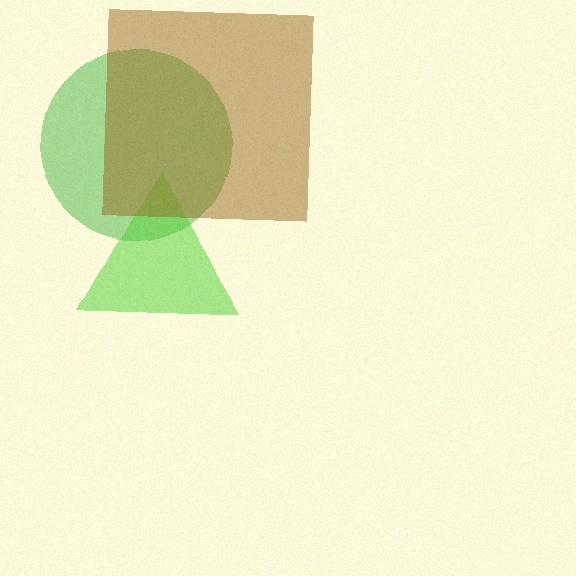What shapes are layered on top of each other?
The layered shapes are: a green circle, a lime triangle, a brown square.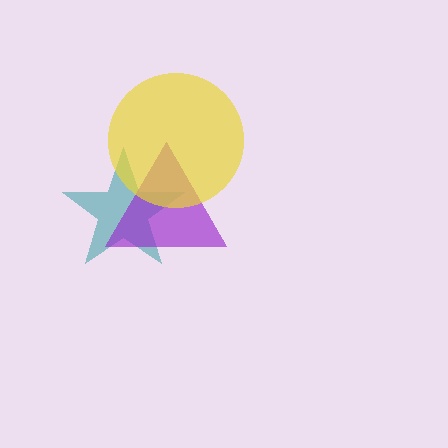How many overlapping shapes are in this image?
There are 3 overlapping shapes in the image.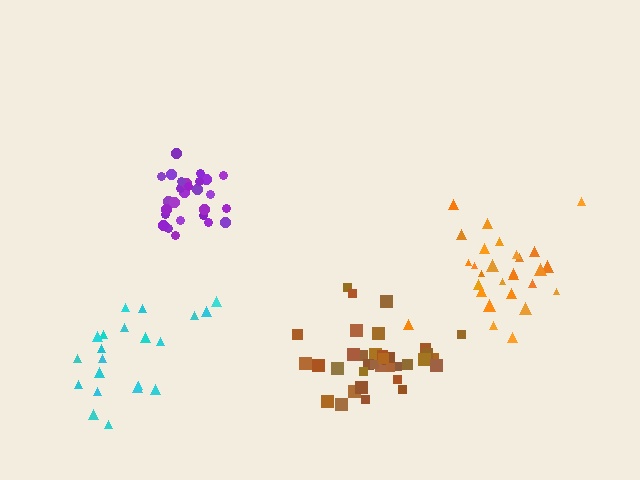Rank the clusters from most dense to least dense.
purple, brown, orange, cyan.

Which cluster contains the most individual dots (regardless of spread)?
Brown (35).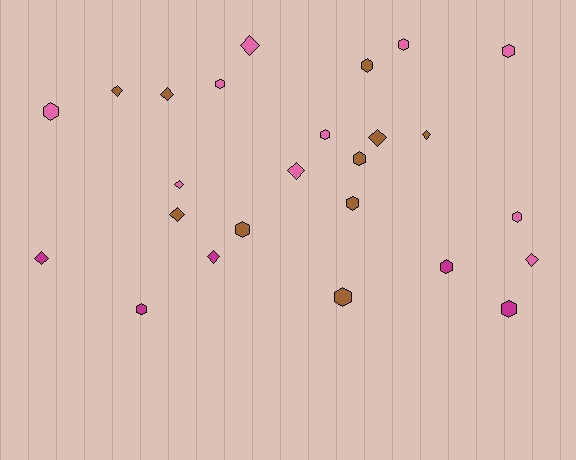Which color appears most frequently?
Brown, with 10 objects.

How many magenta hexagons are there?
There are 3 magenta hexagons.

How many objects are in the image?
There are 25 objects.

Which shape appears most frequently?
Hexagon, with 14 objects.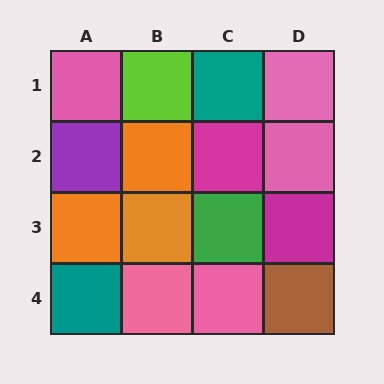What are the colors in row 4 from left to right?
Teal, pink, pink, brown.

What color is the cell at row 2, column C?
Magenta.